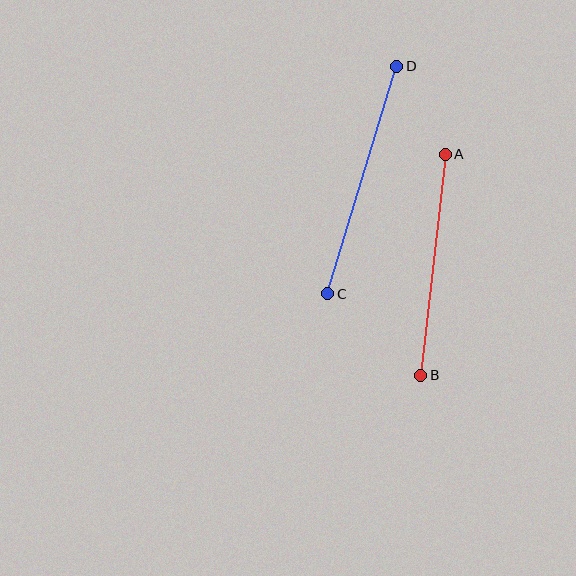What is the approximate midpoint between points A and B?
The midpoint is at approximately (433, 265) pixels.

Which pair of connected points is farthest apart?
Points C and D are farthest apart.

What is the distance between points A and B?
The distance is approximately 222 pixels.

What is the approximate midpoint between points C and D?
The midpoint is at approximately (362, 180) pixels.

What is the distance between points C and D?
The distance is approximately 237 pixels.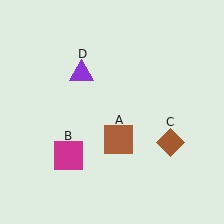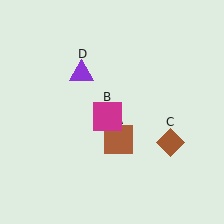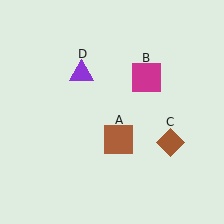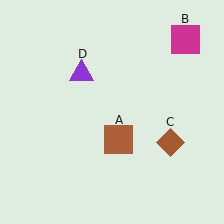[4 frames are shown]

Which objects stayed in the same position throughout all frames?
Brown square (object A) and brown diamond (object C) and purple triangle (object D) remained stationary.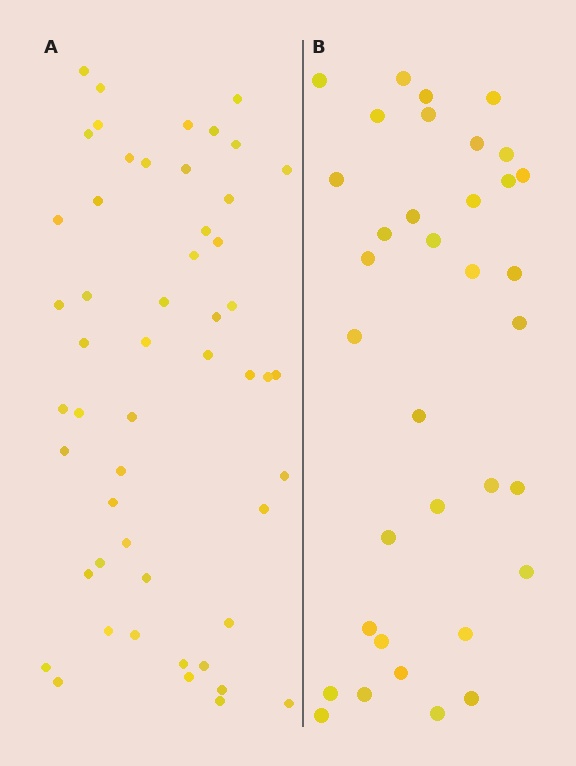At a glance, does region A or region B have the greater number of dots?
Region A (the left region) has more dots.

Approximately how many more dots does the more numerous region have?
Region A has approximately 15 more dots than region B.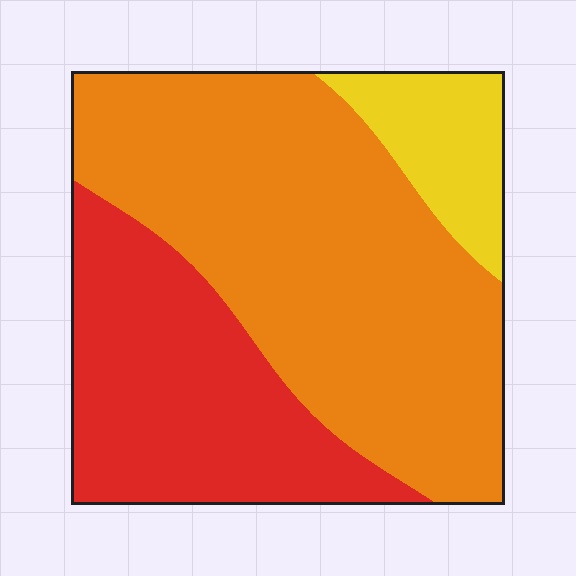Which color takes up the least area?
Yellow, at roughly 10%.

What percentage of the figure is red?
Red takes up about one third (1/3) of the figure.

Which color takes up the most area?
Orange, at roughly 55%.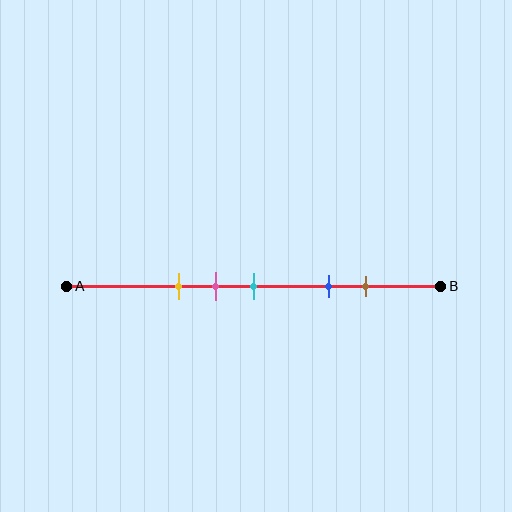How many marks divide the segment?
There are 5 marks dividing the segment.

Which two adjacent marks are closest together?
The pink and cyan marks are the closest adjacent pair.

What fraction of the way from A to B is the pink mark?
The pink mark is approximately 40% (0.4) of the way from A to B.